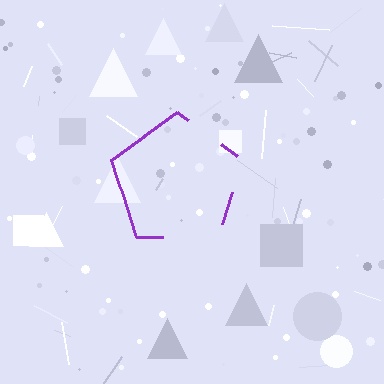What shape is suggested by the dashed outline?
The dashed outline suggests a pentagon.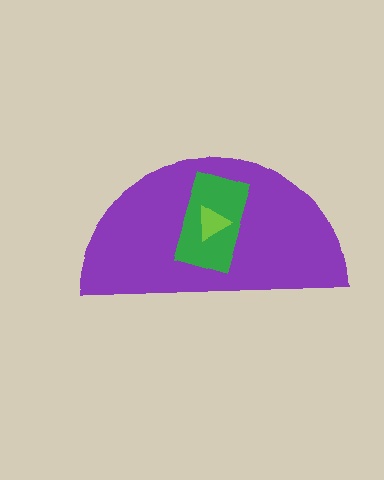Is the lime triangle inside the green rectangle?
Yes.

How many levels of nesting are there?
3.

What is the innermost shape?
The lime triangle.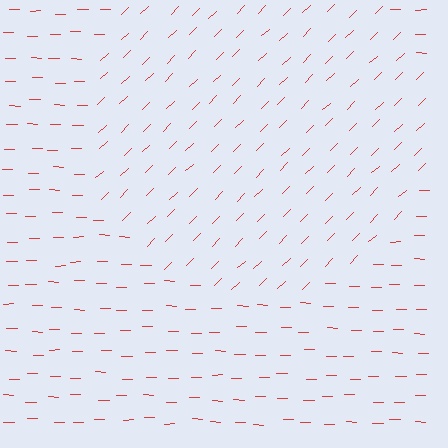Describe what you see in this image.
The image is filled with small red line segments. A circle region in the image has lines oriented differently from the surrounding lines, creating a visible texture boundary.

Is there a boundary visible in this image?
Yes, there is a texture boundary formed by a change in line orientation.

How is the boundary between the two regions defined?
The boundary is defined purely by a change in line orientation (approximately 45 degrees difference). All lines are the same color and thickness.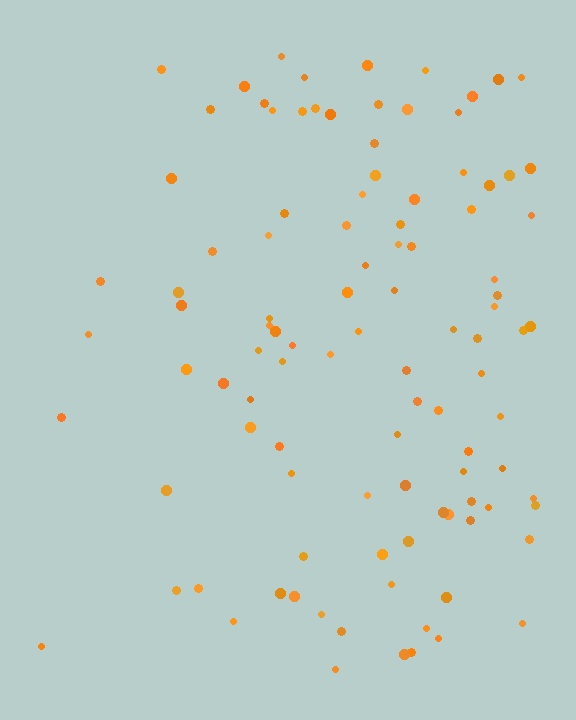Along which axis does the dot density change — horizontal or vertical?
Horizontal.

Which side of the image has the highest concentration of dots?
The right.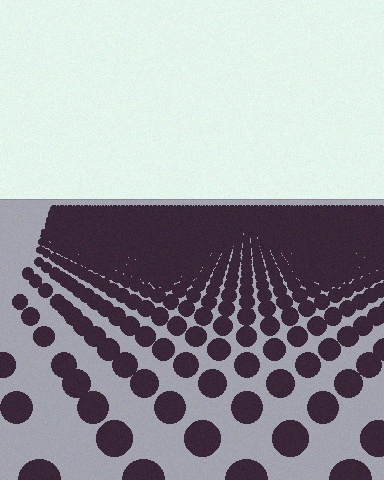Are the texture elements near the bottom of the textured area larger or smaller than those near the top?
Larger. Near the bottom, elements are closer to the viewer and appear at a bigger on-screen size.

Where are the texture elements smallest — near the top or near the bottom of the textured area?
Near the top.